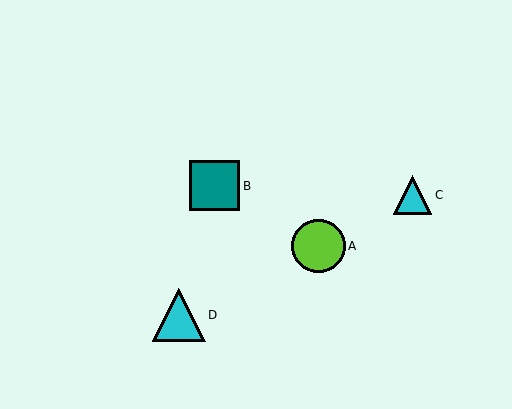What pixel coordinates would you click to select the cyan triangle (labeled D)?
Click at (179, 315) to select the cyan triangle D.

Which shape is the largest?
The lime circle (labeled A) is the largest.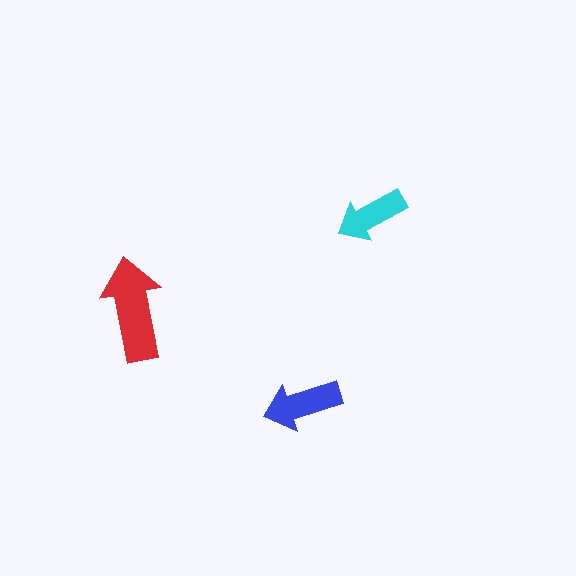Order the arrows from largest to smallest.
the red one, the blue one, the cyan one.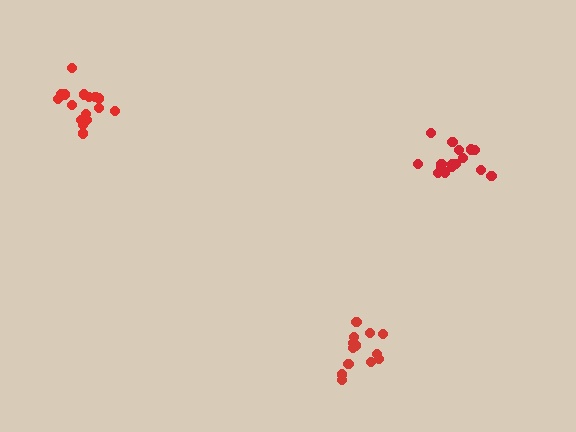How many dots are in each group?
Group 1: 16 dots, Group 2: 16 dots, Group 3: 13 dots (45 total).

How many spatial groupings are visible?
There are 3 spatial groupings.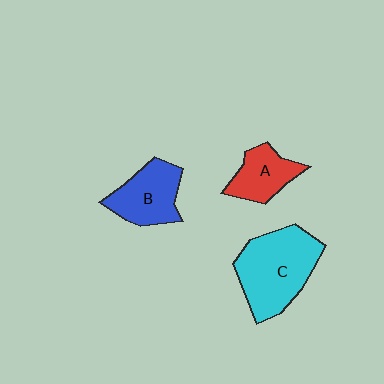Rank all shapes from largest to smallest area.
From largest to smallest: C (cyan), B (blue), A (red).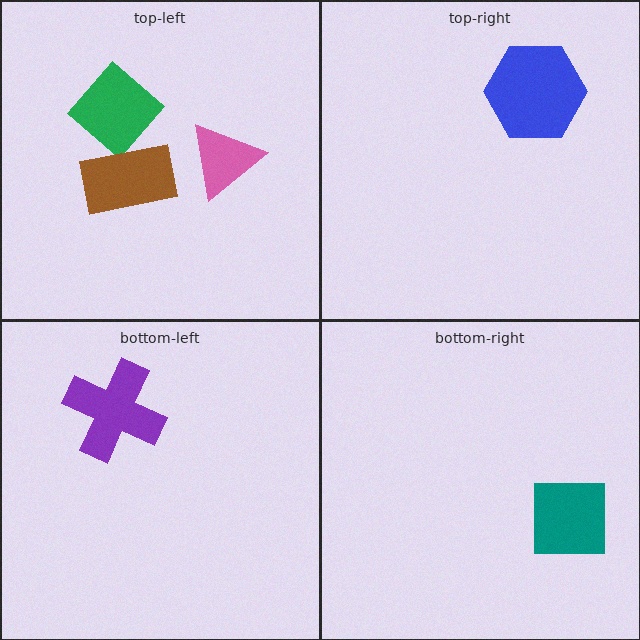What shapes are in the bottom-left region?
The purple cross.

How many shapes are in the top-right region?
1.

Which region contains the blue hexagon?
The top-right region.